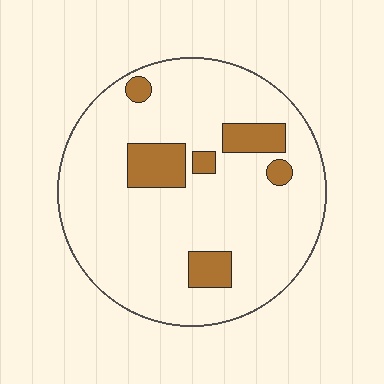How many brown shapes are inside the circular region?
6.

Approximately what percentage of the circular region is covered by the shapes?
Approximately 15%.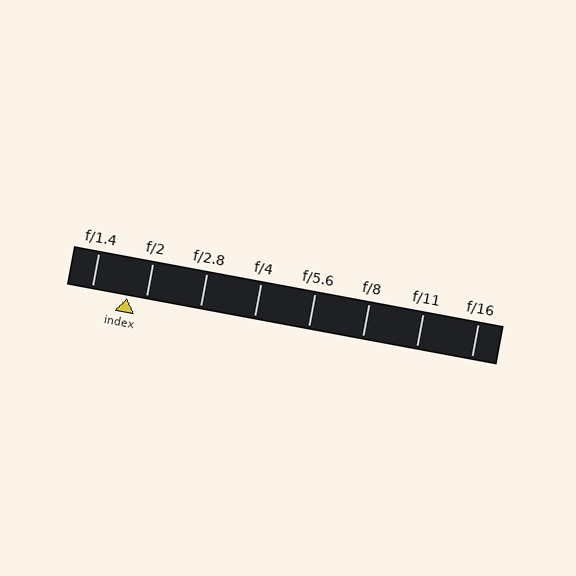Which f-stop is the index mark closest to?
The index mark is closest to f/2.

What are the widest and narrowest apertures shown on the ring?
The widest aperture shown is f/1.4 and the narrowest is f/16.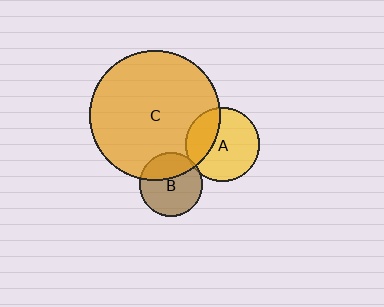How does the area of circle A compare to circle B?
Approximately 1.4 times.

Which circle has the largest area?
Circle C (orange).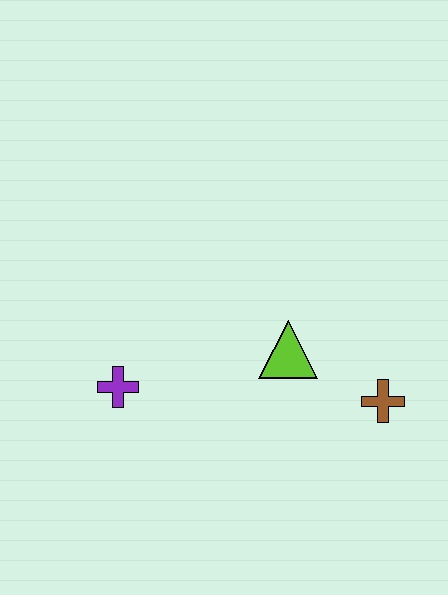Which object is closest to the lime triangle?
The brown cross is closest to the lime triangle.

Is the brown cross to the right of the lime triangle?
Yes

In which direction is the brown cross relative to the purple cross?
The brown cross is to the right of the purple cross.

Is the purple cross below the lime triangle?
Yes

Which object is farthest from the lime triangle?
The purple cross is farthest from the lime triangle.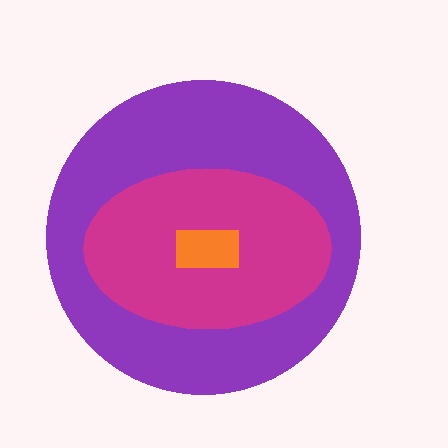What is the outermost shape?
The purple circle.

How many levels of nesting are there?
3.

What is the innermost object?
The orange rectangle.